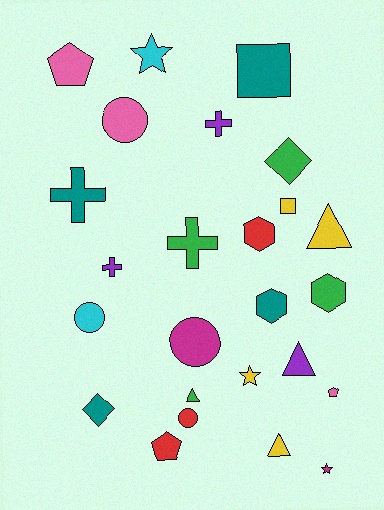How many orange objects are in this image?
There are no orange objects.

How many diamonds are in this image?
There are 2 diamonds.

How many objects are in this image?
There are 25 objects.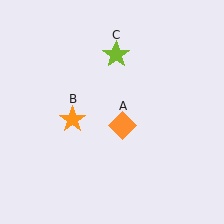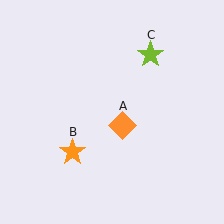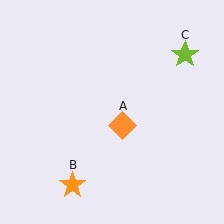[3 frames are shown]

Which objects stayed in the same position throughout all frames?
Orange diamond (object A) remained stationary.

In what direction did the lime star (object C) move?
The lime star (object C) moved right.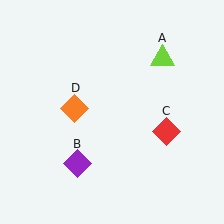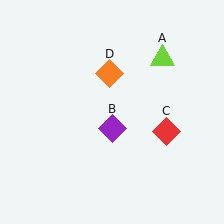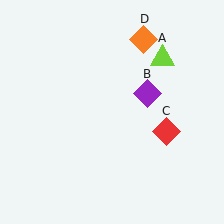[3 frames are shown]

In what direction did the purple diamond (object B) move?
The purple diamond (object B) moved up and to the right.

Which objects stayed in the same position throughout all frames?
Lime triangle (object A) and red diamond (object C) remained stationary.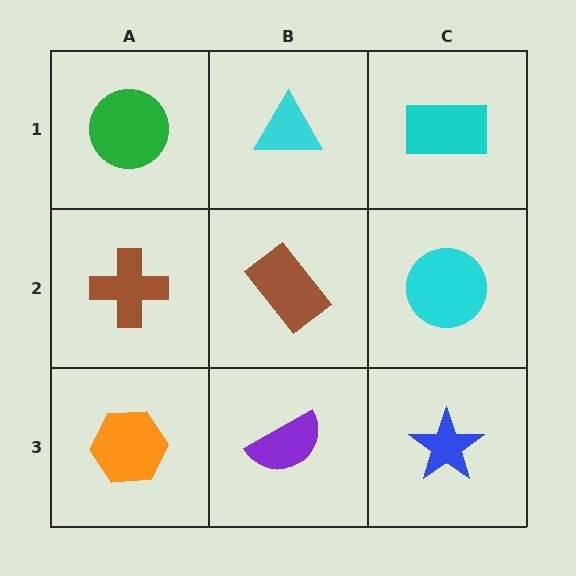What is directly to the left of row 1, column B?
A green circle.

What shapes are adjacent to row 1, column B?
A brown rectangle (row 2, column B), a green circle (row 1, column A), a cyan rectangle (row 1, column C).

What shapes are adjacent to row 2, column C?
A cyan rectangle (row 1, column C), a blue star (row 3, column C), a brown rectangle (row 2, column B).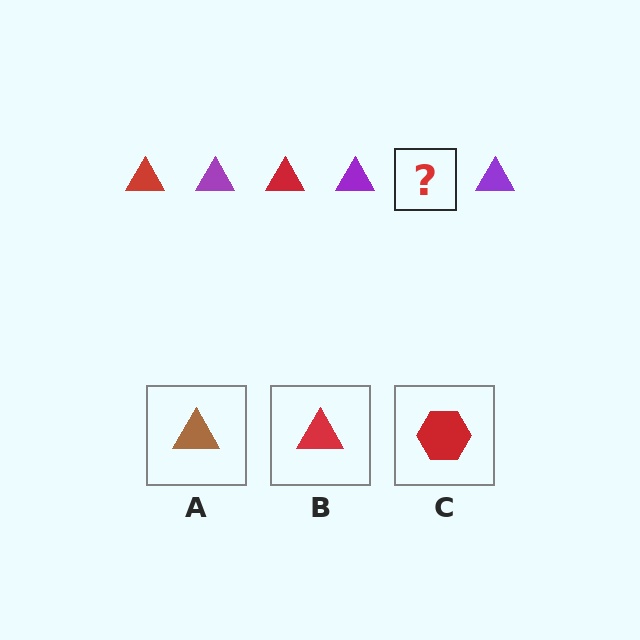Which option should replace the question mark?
Option B.